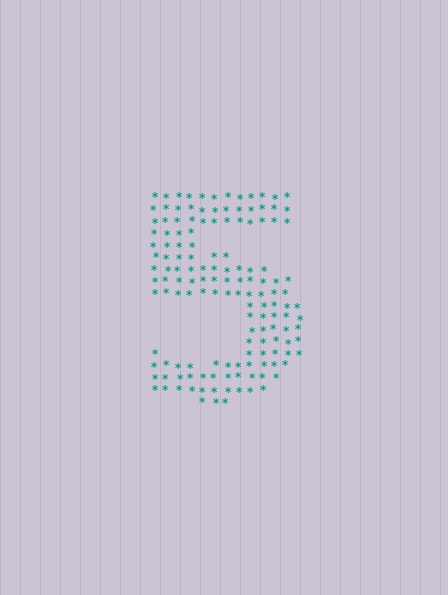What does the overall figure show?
The overall figure shows the digit 5.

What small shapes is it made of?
It is made of small asterisks.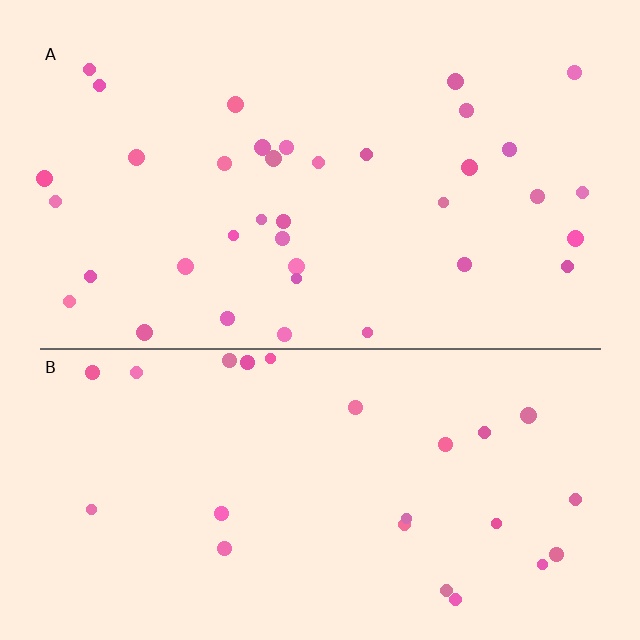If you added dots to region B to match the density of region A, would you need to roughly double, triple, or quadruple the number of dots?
Approximately double.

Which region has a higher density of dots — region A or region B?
A (the top).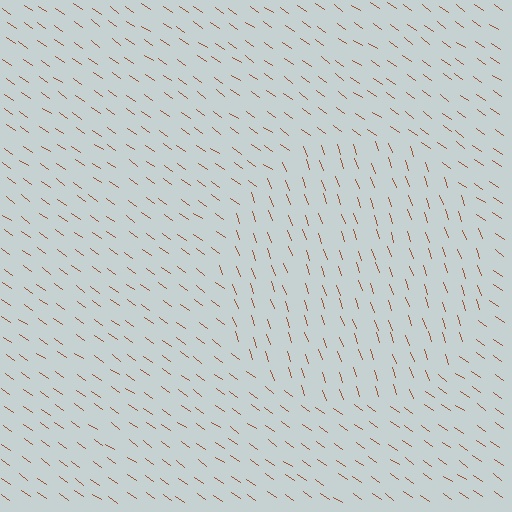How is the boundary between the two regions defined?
The boundary is defined purely by a change in line orientation (approximately 35 degrees difference). All lines are the same color and thickness.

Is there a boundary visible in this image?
Yes, there is a texture boundary formed by a change in line orientation.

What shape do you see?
I see a circle.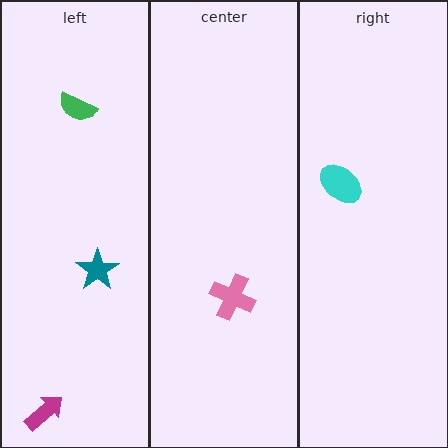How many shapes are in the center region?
1.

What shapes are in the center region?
The pink cross.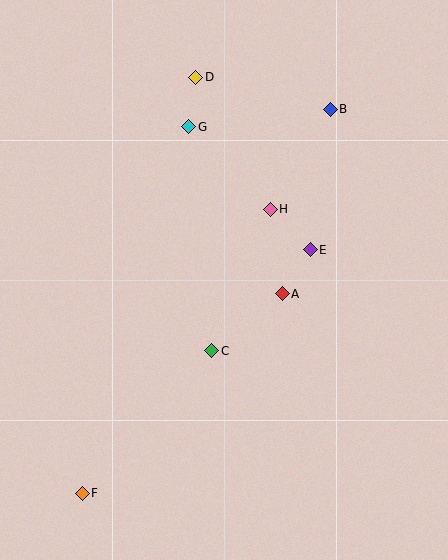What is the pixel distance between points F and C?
The distance between F and C is 192 pixels.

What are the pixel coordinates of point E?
Point E is at (310, 250).